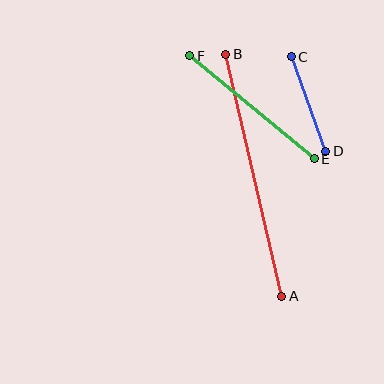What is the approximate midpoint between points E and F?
The midpoint is at approximately (252, 107) pixels.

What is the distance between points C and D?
The distance is approximately 100 pixels.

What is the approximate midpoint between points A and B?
The midpoint is at approximately (254, 175) pixels.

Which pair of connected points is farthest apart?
Points A and B are farthest apart.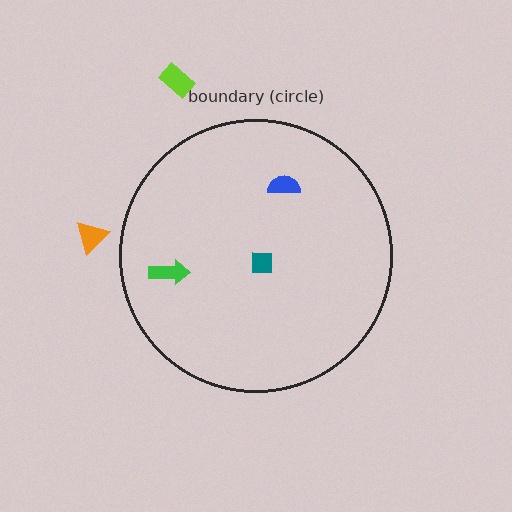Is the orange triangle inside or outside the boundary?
Outside.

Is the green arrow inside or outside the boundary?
Inside.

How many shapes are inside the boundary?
3 inside, 2 outside.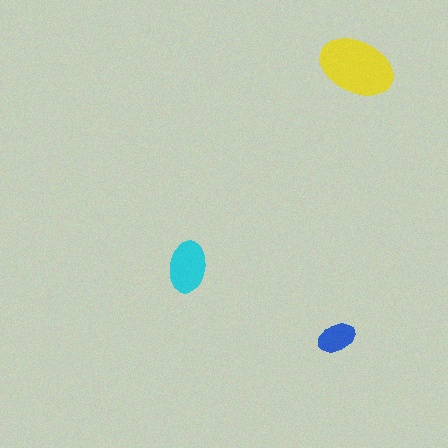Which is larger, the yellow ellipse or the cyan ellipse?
The yellow one.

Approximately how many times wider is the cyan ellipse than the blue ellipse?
About 1.5 times wider.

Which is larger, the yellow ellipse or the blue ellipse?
The yellow one.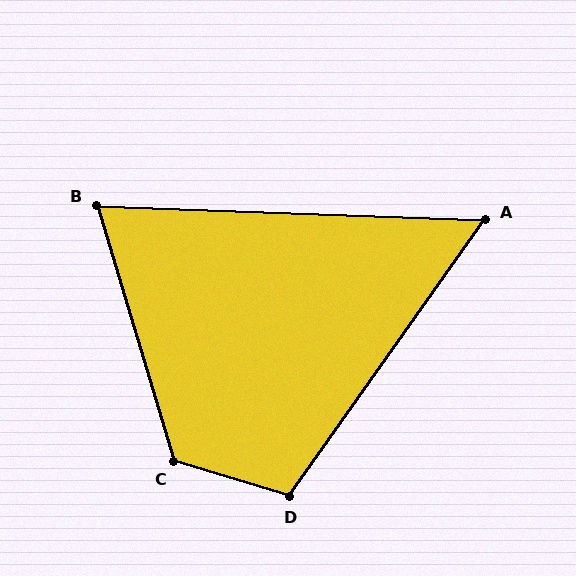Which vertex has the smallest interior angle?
A, at approximately 57 degrees.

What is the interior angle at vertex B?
Approximately 71 degrees (acute).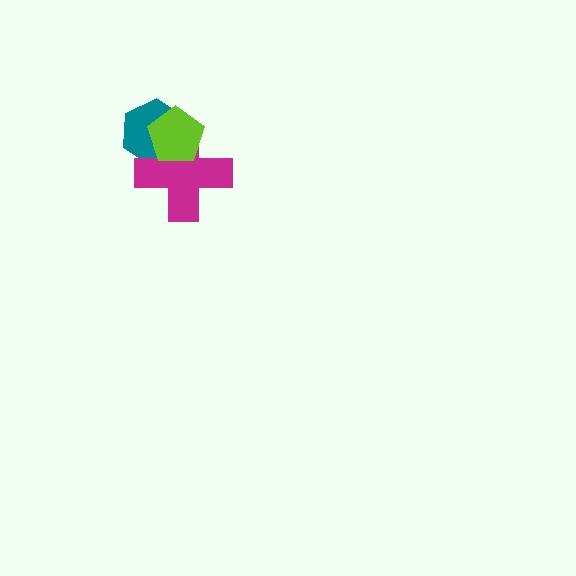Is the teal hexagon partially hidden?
Yes, it is partially covered by another shape.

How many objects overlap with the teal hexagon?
2 objects overlap with the teal hexagon.